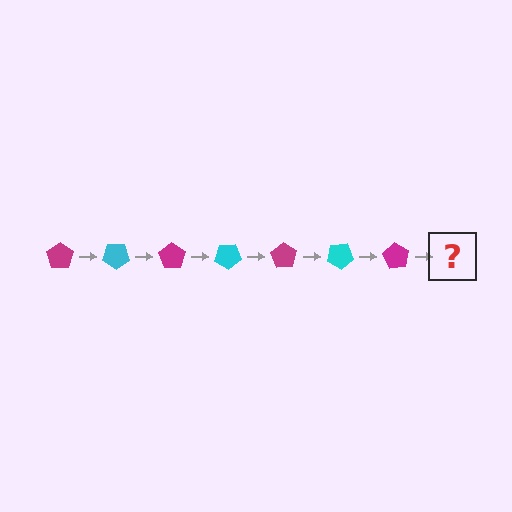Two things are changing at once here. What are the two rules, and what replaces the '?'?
The two rules are that it rotates 35 degrees each step and the color cycles through magenta and cyan. The '?' should be a cyan pentagon, rotated 245 degrees from the start.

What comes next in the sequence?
The next element should be a cyan pentagon, rotated 245 degrees from the start.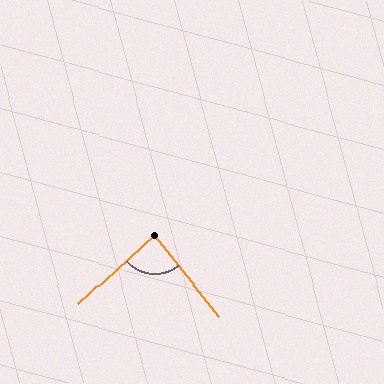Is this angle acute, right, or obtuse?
It is approximately a right angle.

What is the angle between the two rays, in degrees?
Approximately 86 degrees.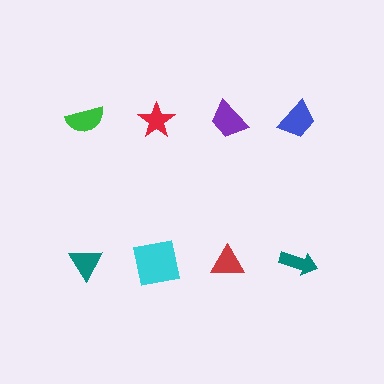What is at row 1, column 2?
A red star.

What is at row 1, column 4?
A blue trapezoid.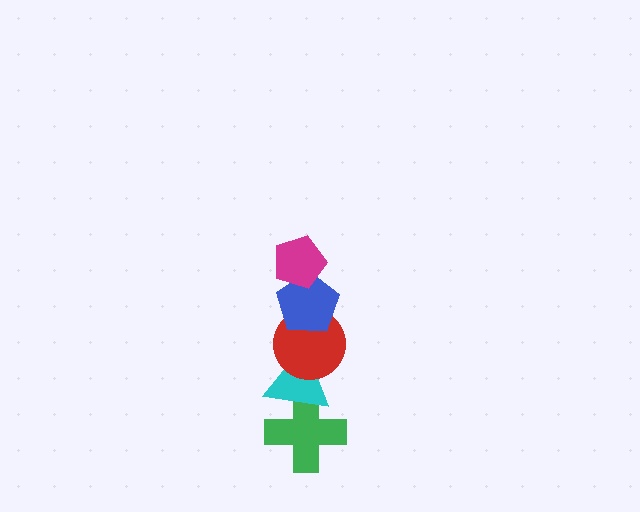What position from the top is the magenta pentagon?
The magenta pentagon is 1st from the top.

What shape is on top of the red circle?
The blue pentagon is on top of the red circle.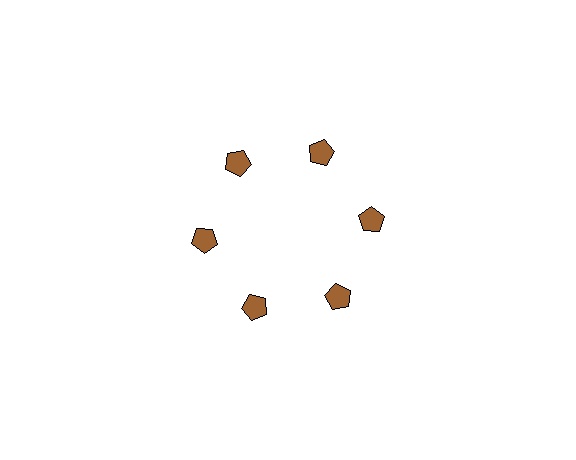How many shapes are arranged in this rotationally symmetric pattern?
There are 6 shapes, arranged in 6 groups of 1.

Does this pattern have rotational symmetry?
Yes, this pattern has 6-fold rotational symmetry. It looks the same after rotating 60 degrees around the center.